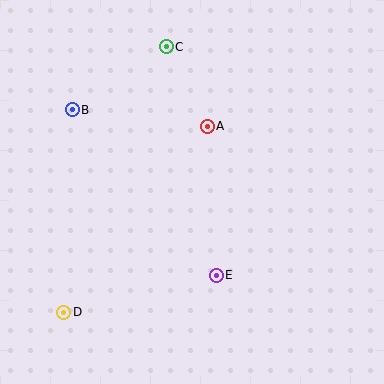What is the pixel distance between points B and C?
The distance between B and C is 113 pixels.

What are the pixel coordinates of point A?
Point A is at (207, 126).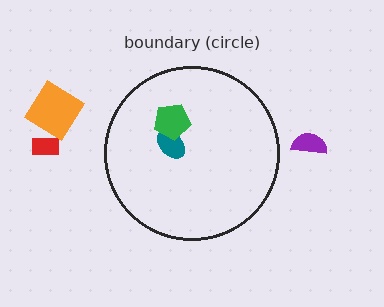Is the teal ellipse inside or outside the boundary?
Inside.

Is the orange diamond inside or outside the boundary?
Outside.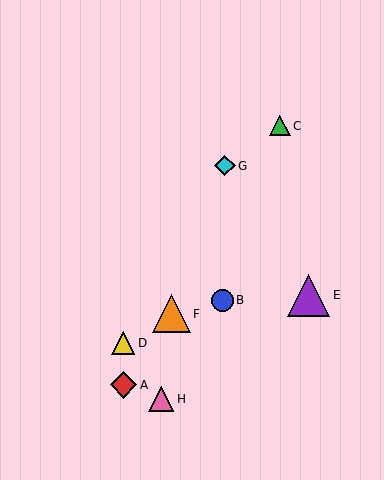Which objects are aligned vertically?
Objects A, D are aligned vertically.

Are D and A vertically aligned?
Yes, both are at x≈123.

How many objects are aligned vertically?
2 objects (A, D) are aligned vertically.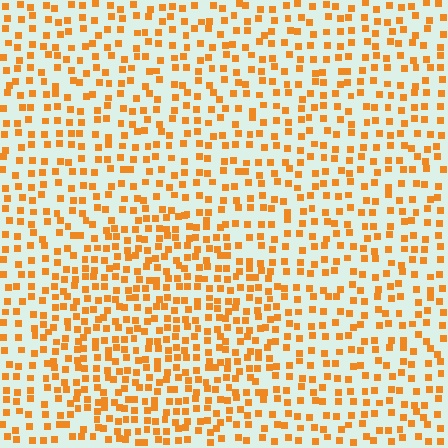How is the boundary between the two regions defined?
The boundary is defined by a change in element density (approximately 1.6x ratio). All elements are the same color, size, and shape.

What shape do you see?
I see a circle.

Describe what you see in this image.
The image contains small orange elements arranged at two different densities. A circle-shaped region is visible where the elements are more densely packed than the surrounding area.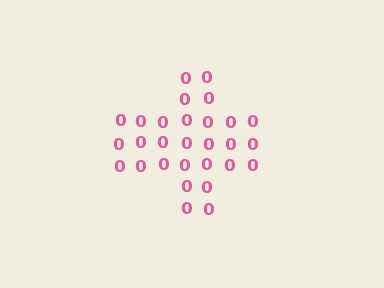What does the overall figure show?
The overall figure shows a cross.